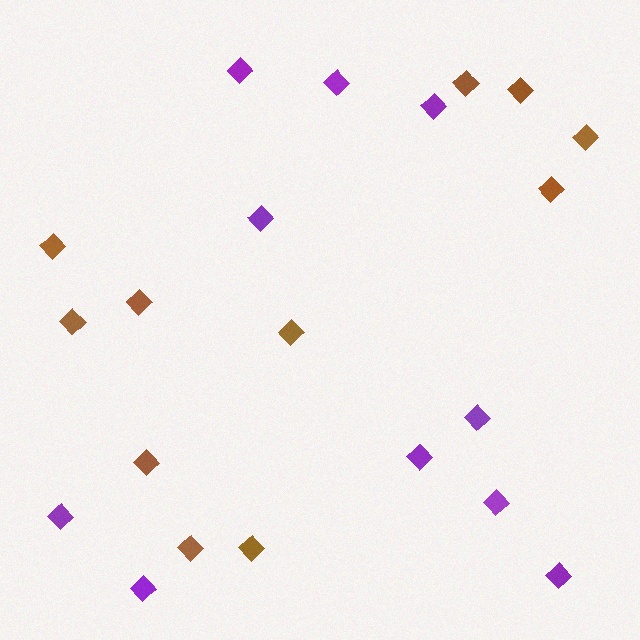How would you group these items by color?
There are 2 groups: one group of brown diamonds (11) and one group of purple diamonds (10).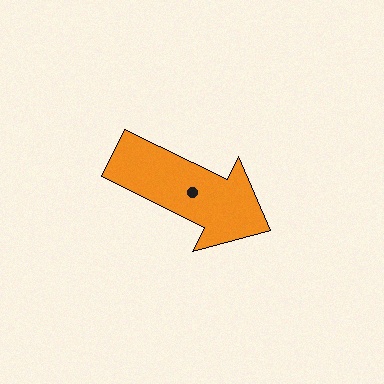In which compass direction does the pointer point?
Southeast.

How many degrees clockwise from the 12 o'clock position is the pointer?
Approximately 116 degrees.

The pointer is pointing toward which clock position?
Roughly 4 o'clock.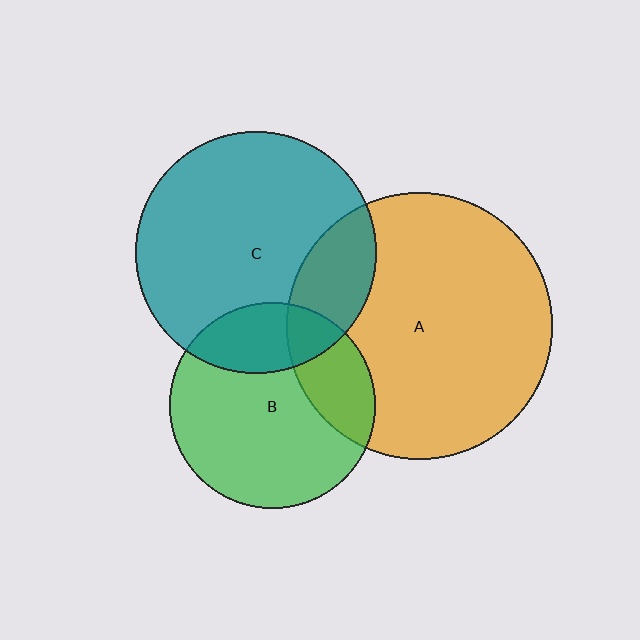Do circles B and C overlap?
Yes.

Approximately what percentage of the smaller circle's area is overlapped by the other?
Approximately 25%.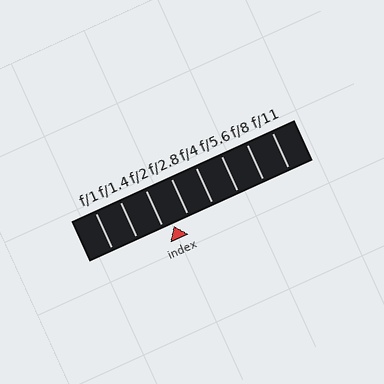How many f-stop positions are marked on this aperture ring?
There are 8 f-stop positions marked.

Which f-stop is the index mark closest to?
The index mark is closest to f/2.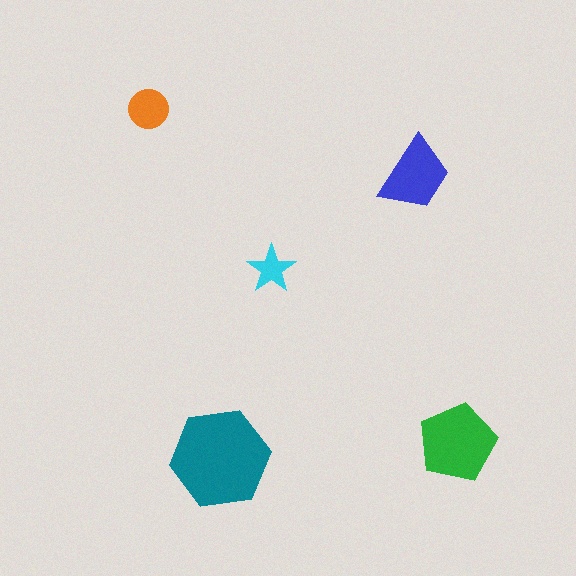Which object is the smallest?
The cyan star.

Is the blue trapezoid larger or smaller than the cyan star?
Larger.